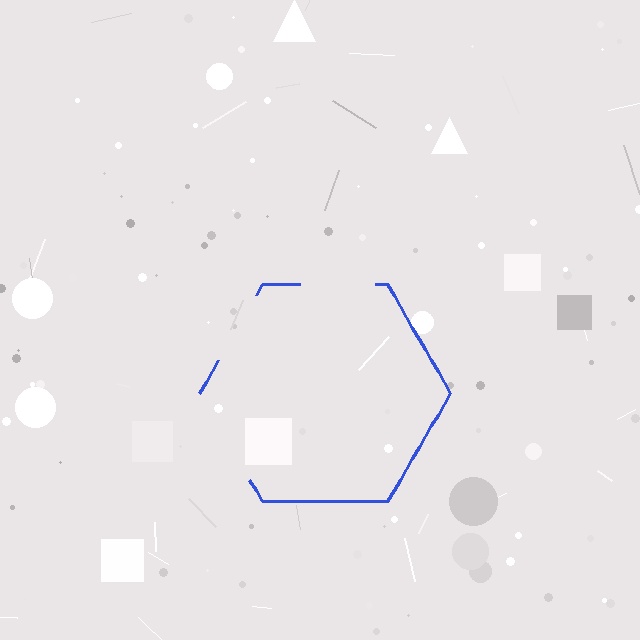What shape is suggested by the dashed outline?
The dashed outline suggests a hexagon.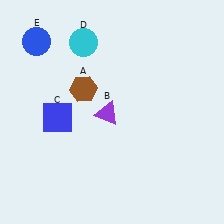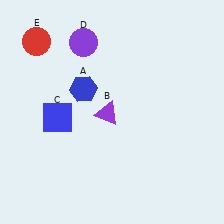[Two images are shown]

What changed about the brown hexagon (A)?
In Image 1, A is brown. In Image 2, it changed to blue.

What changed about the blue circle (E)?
In Image 1, E is blue. In Image 2, it changed to red.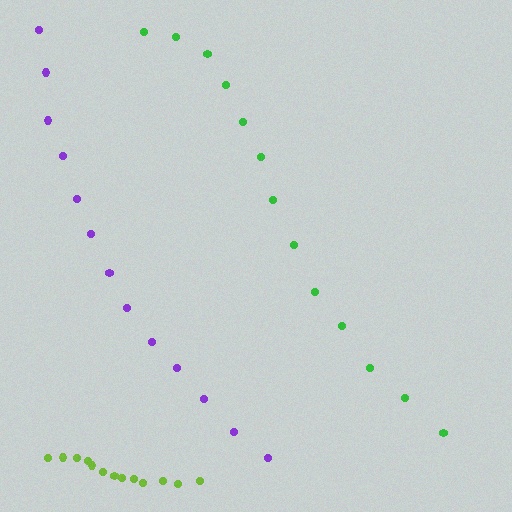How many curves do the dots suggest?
There are 3 distinct paths.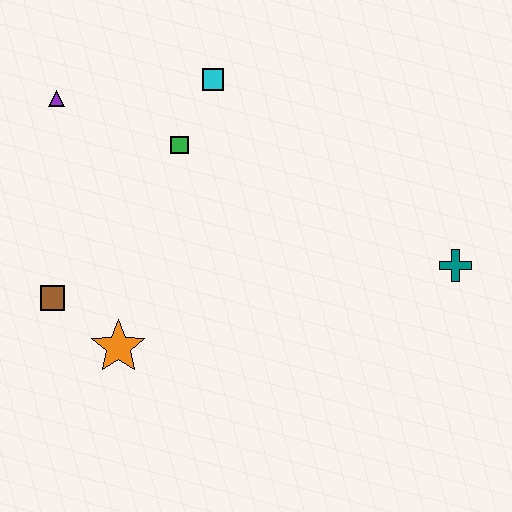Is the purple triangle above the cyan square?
No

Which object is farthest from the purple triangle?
The teal cross is farthest from the purple triangle.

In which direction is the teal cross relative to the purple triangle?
The teal cross is to the right of the purple triangle.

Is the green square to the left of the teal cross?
Yes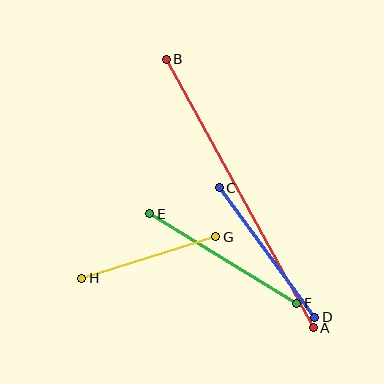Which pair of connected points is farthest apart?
Points A and B are farthest apart.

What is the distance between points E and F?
The distance is approximately 172 pixels.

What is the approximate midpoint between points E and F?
The midpoint is at approximately (223, 259) pixels.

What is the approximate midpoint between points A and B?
The midpoint is at approximately (240, 193) pixels.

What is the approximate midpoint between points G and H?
The midpoint is at approximately (149, 258) pixels.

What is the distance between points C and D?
The distance is approximately 161 pixels.